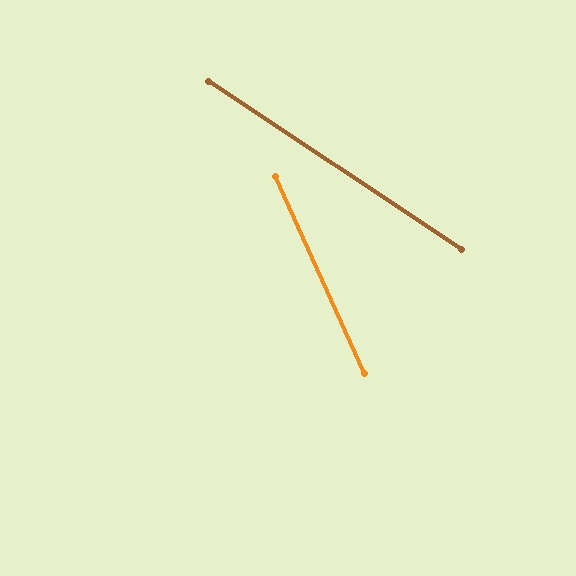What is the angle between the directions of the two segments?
Approximately 32 degrees.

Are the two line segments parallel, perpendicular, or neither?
Neither parallel nor perpendicular — they differ by about 32°.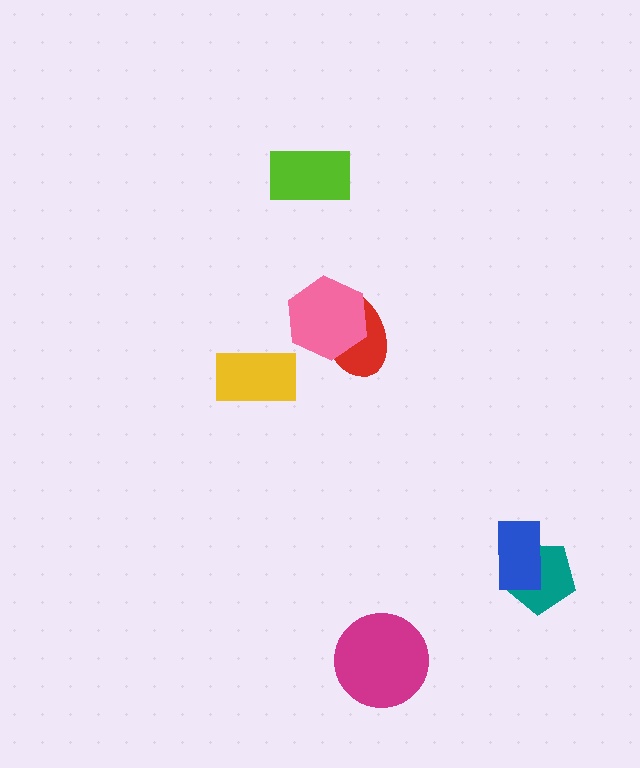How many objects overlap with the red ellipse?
1 object overlaps with the red ellipse.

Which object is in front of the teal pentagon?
The blue rectangle is in front of the teal pentagon.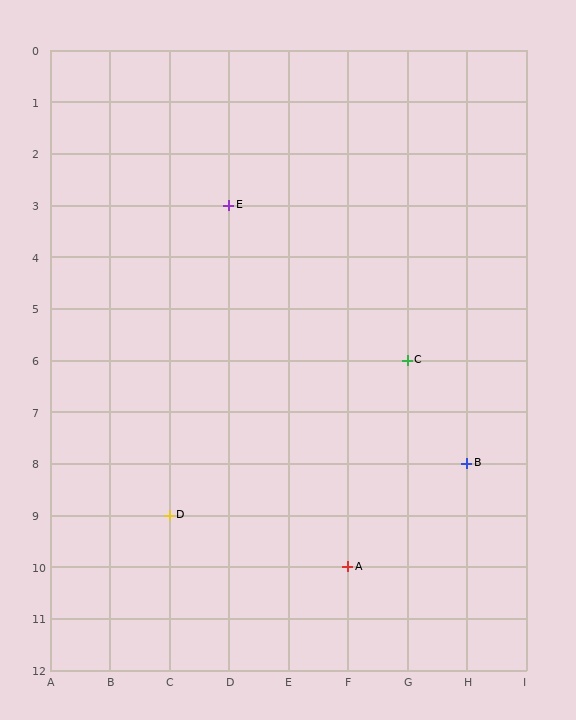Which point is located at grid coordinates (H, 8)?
Point B is at (H, 8).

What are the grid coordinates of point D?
Point D is at grid coordinates (C, 9).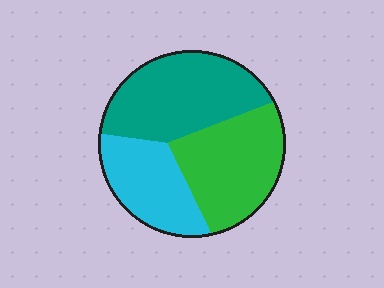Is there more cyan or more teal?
Teal.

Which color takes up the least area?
Cyan, at roughly 25%.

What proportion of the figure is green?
Green covers 35% of the figure.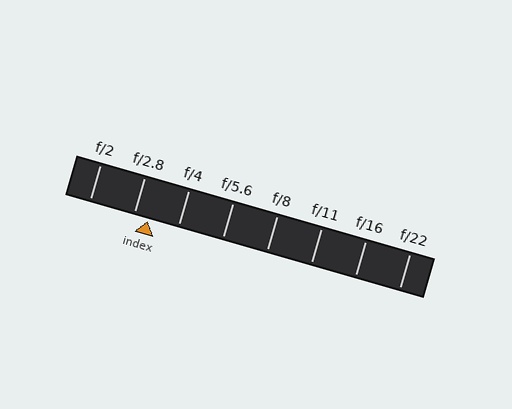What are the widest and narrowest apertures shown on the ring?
The widest aperture shown is f/2 and the narrowest is f/22.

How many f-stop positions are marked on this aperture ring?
There are 8 f-stop positions marked.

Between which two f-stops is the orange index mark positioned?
The index mark is between f/2.8 and f/4.